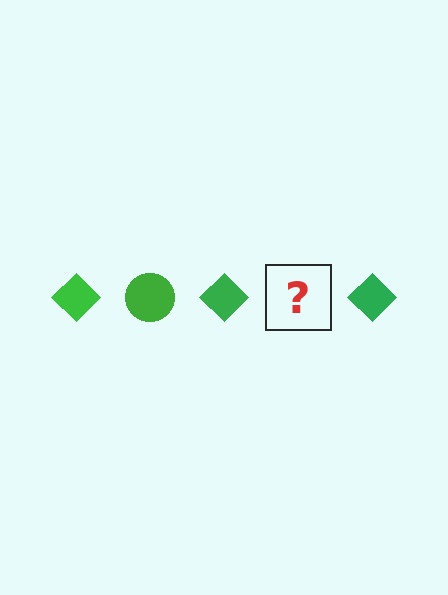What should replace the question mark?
The question mark should be replaced with a green circle.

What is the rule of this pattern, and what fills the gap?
The rule is that the pattern cycles through diamond, circle shapes in green. The gap should be filled with a green circle.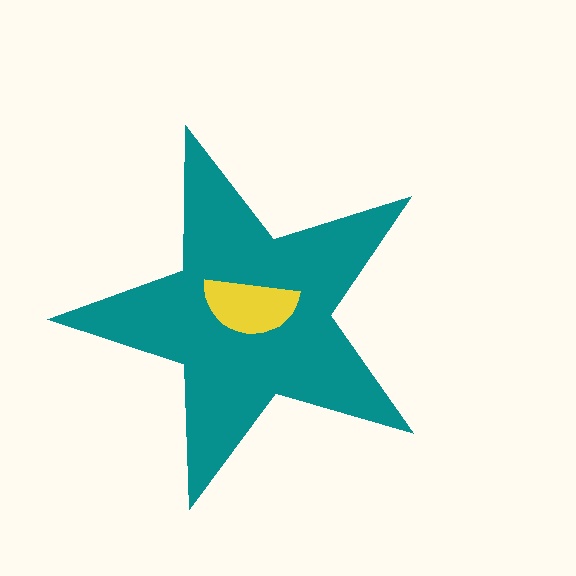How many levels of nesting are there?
2.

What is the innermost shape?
The yellow semicircle.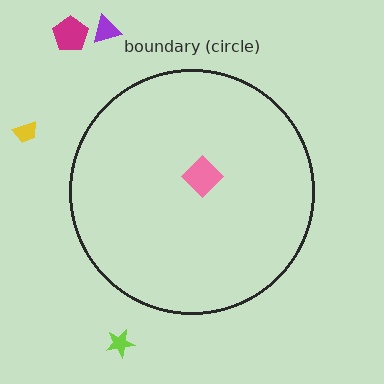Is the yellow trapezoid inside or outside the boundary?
Outside.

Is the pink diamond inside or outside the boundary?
Inside.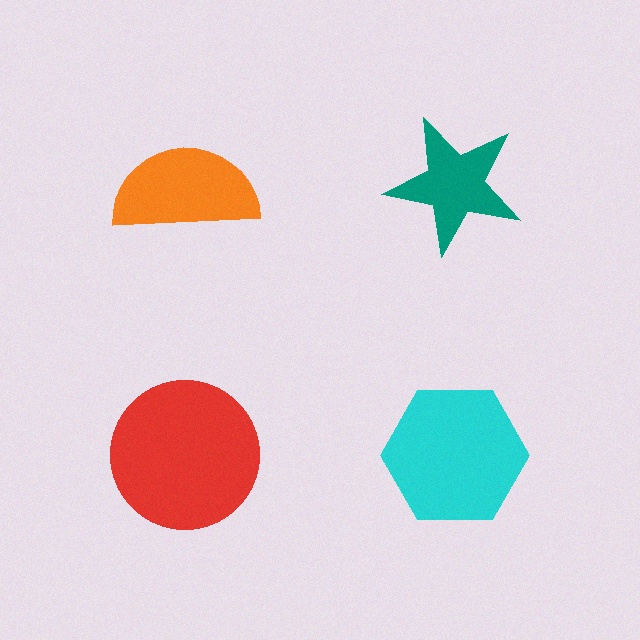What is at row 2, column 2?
A cyan hexagon.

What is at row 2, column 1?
A red circle.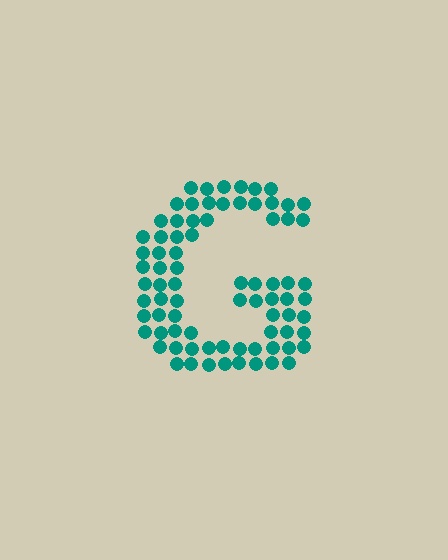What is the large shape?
The large shape is the letter G.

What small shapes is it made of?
It is made of small circles.